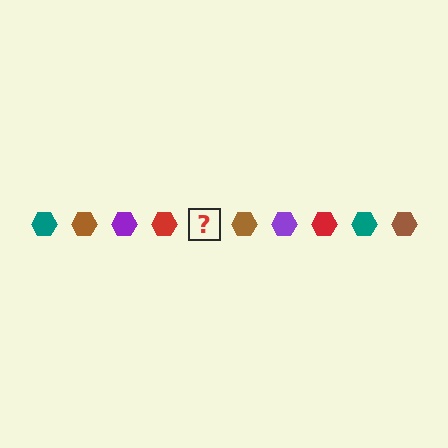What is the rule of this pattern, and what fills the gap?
The rule is that the pattern cycles through teal, brown, purple, red hexagons. The gap should be filled with a teal hexagon.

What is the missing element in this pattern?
The missing element is a teal hexagon.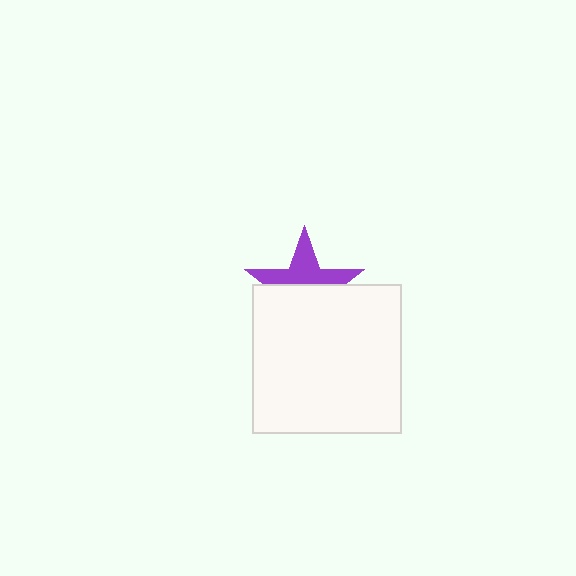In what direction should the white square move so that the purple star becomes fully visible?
The white square should move down. That is the shortest direction to clear the overlap and leave the purple star fully visible.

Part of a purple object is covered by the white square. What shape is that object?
It is a star.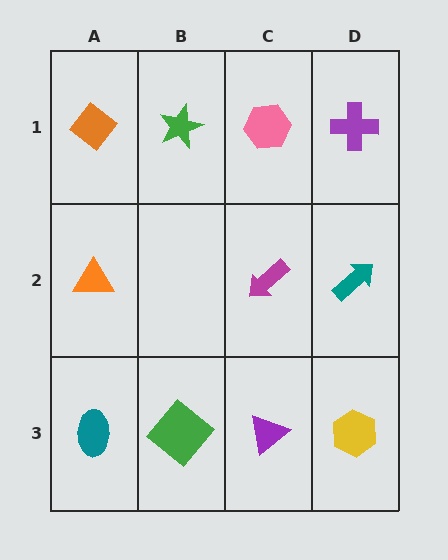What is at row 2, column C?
A magenta arrow.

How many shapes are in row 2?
3 shapes.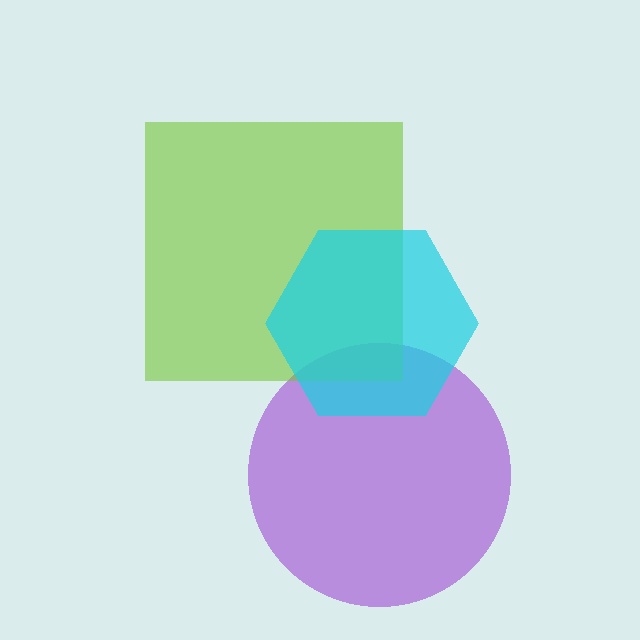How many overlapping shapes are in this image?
There are 3 overlapping shapes in the image.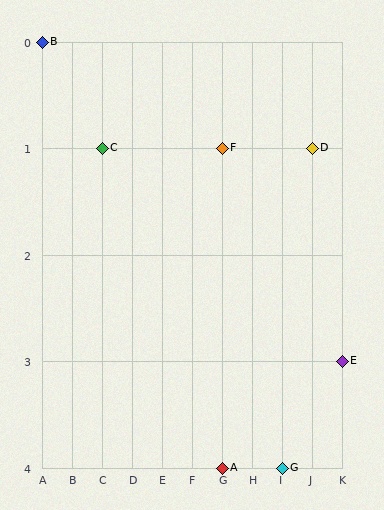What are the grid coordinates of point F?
Point F is at grid coordinates (G, 1).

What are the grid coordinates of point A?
Point A is at grid coordinates (G, 4).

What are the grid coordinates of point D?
Point D is at grid coordinates (J, 1).